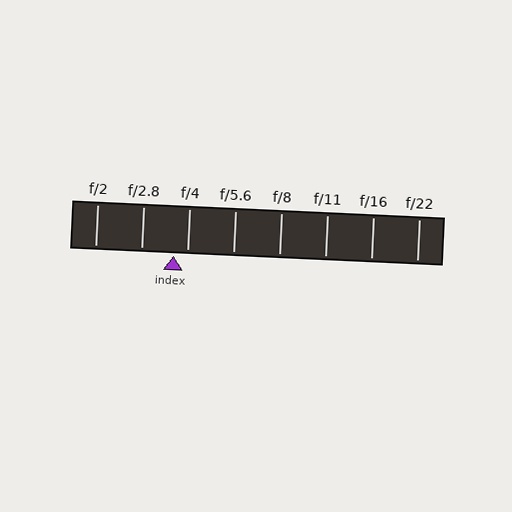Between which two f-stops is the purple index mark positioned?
The index mark is between f/2.8 and f/4.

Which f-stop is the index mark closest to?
The index mark is closest to f/4.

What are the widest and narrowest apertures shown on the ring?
The widest aperture shown is f/2 and the narrowest is f/22.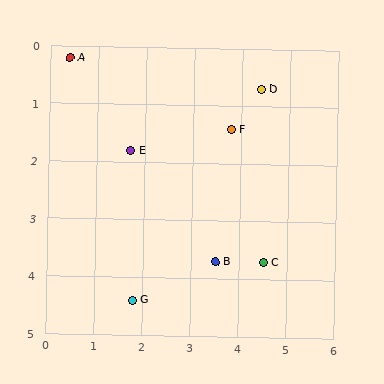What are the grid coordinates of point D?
Point D is at approximately (4.4, 0.7).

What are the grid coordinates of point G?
Point G is at approximately (1.8, 4.4).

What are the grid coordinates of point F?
Point F is at approximately (3.8, 1.4).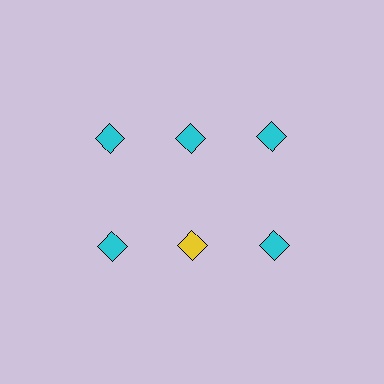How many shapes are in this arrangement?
There are 6 shapes arranged in a grid pattern.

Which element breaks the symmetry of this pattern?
The yellow diamond in the second row, second from left column breaks the symmetry. All other shapes are cyan diamonds.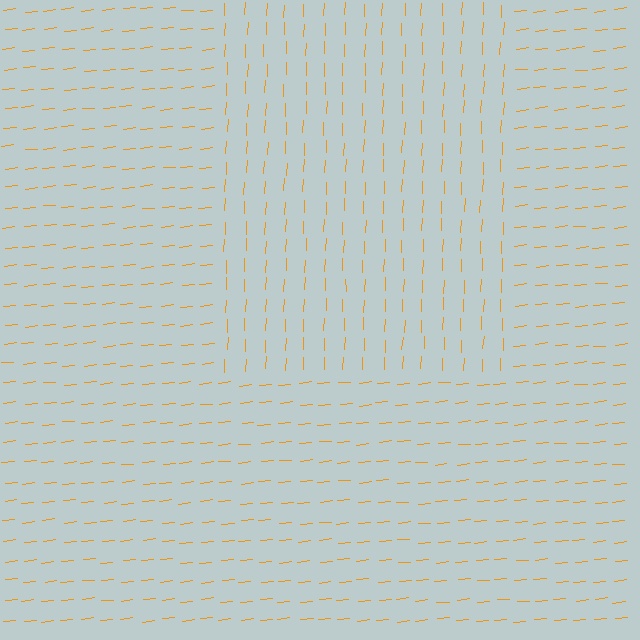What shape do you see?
I see a rectangle.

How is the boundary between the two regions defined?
The boundary is defined purely by a change in line orientation (approximately 81 degrees difference). All lines are the same color and thickness.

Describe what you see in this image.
The image is filled with small orange line segments. A rectangle region in the image has lines oriented differently from the surrounding lines, creating a visible texture boundary.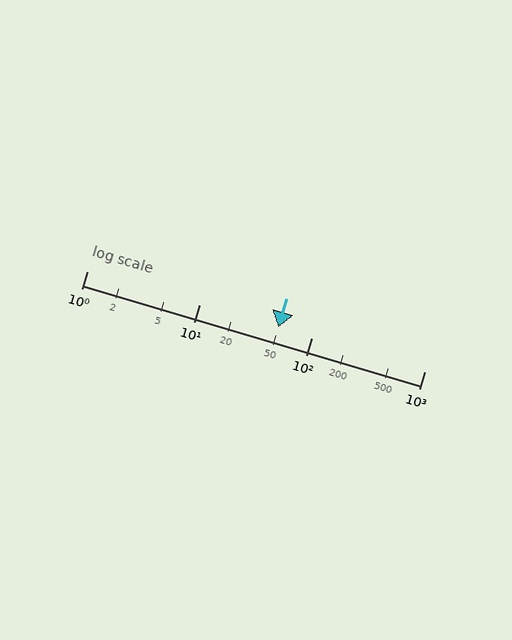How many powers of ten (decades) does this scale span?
The scale spans 3 decades, from 1 to 1000.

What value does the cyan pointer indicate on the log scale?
The pointer indicates approximately 50.